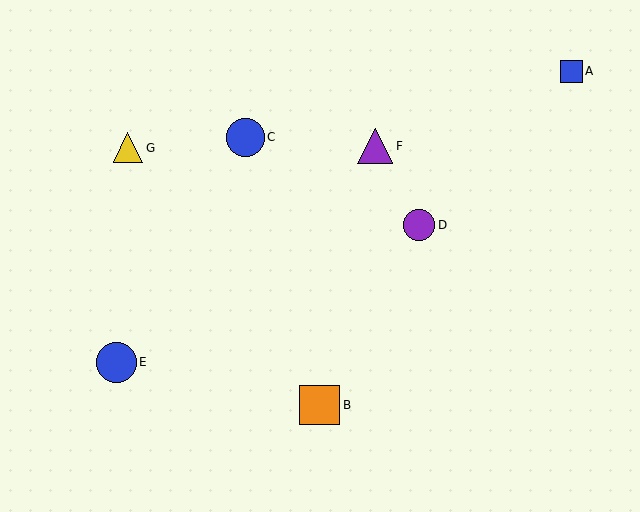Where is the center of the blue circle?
The center of the blue circle is at (245, 137).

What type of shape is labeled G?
Shape G is a yellow triangle.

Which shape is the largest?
The orange square (labeled B) is the largest.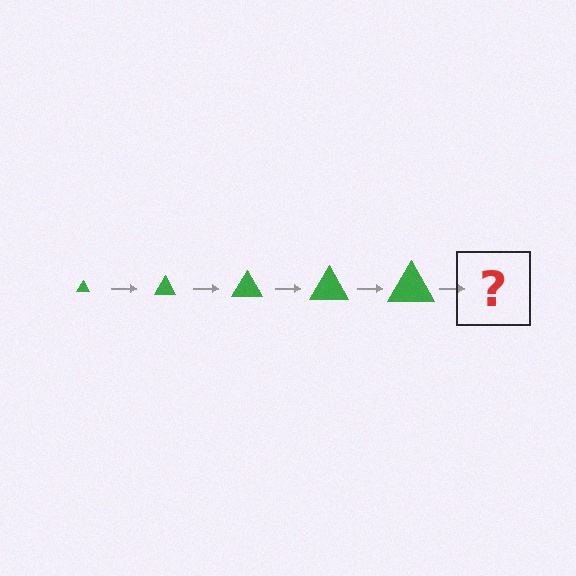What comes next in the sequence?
The next element should be a green triangle, larger than the previous one.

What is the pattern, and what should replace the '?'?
The pattern is that the triangle gets progressively larger each step. The '?' should be a green triangle, larger than the previous one.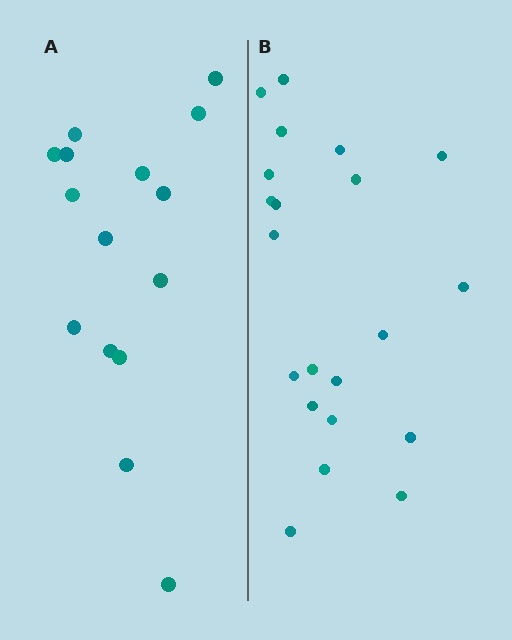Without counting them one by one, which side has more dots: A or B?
Region B (the right region) has more dots.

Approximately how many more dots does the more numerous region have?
Region B has about 6 more dots than region A.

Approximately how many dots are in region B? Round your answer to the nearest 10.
About 20 dots. (The exact count is 21, which rounds to 20.)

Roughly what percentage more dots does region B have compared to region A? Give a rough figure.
About 40% more.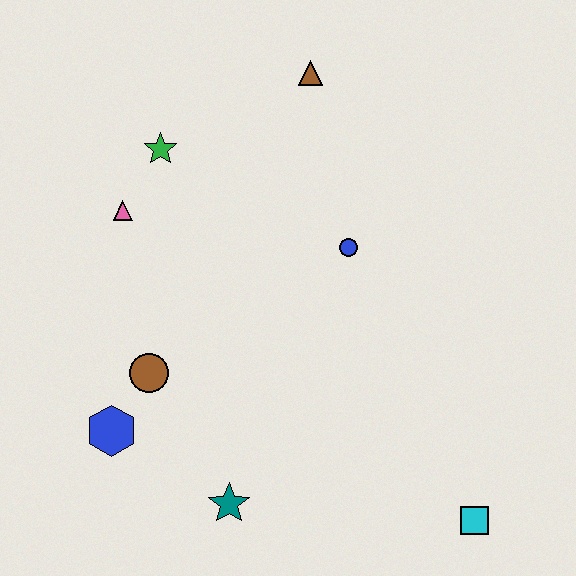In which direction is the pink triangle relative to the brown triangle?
The pink triangle is to the left of the brown triangle.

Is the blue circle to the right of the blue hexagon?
Yes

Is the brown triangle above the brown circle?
Yes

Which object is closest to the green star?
The pink triangle is closest to the green star.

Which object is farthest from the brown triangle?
The cyan square is farthest from the brown triangle.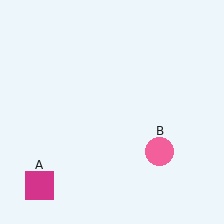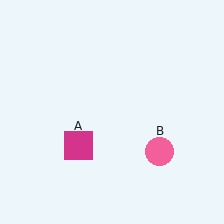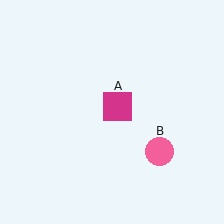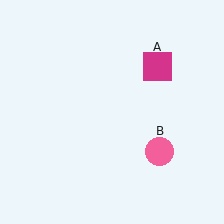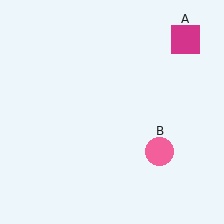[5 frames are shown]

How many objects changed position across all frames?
1 object changed position: magenta square (object A).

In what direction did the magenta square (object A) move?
The magenta square (object A) moved up and to the right.